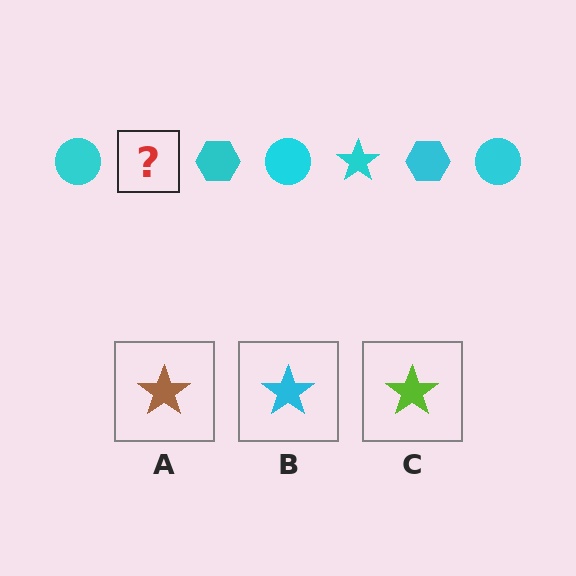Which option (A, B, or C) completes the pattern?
B.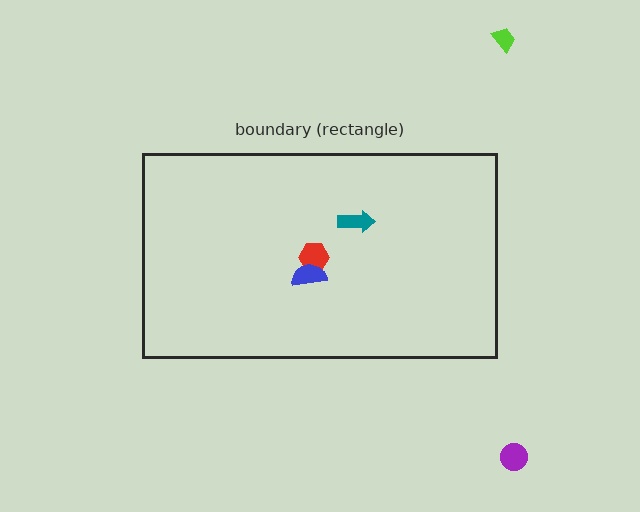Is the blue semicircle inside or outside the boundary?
Inside.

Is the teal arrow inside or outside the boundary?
Inside.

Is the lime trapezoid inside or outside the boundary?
Outside.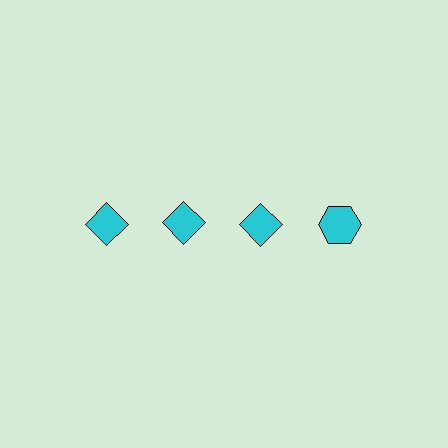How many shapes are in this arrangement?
There are 4 shapes arranged in a grid pattern.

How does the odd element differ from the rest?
It has a different shape: hexagon instead of diamond.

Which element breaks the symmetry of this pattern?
The cyan hexagon in the top row, second from right column breaks the symmetry. All other shapes are cyan diamonds.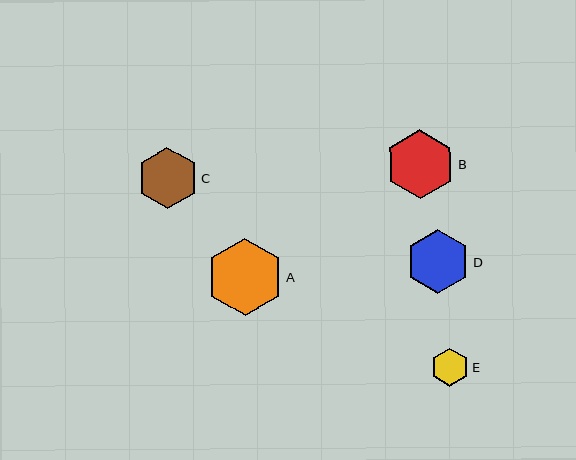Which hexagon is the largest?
Hexagon A is the largest with a size of approximately 77 pixels.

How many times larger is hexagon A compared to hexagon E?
Hexagon A is approximately 2.0 times the size of hexagon E.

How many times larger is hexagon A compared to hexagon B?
Hexagon A is approximately 1.1 times the size of hexagon B.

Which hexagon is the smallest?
Hexagon E is the smallest with a size of approximately 38 pixels.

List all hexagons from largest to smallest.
From largest to smallest: A, B, D, C, E.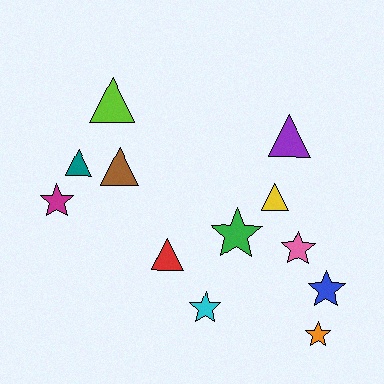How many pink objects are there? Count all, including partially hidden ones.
There is 1 pink object.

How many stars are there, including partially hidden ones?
There are 6 stars.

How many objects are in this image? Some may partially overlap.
There are 12 objects.